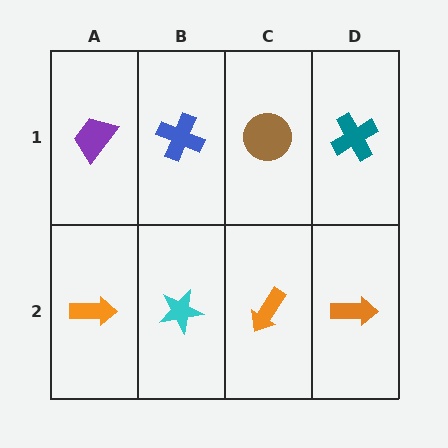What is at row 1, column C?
A brown circle.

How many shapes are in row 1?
4 shapes.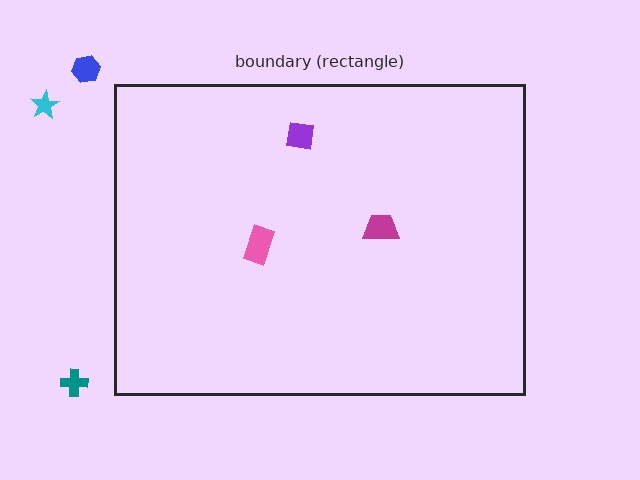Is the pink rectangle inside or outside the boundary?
Inside.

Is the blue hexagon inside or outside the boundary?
Outside.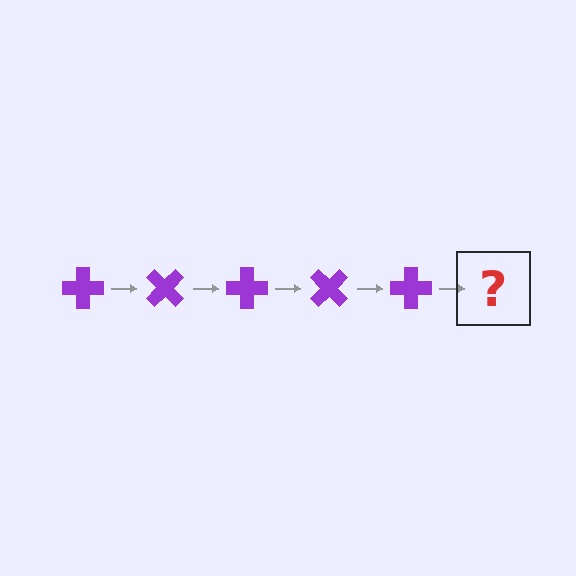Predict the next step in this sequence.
The next step is a purple cross rotated 225 degrees.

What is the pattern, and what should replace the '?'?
The pattern is that the cross rotates 45 degrees each step. The '?' should be a purple cross rotated 225 degrees.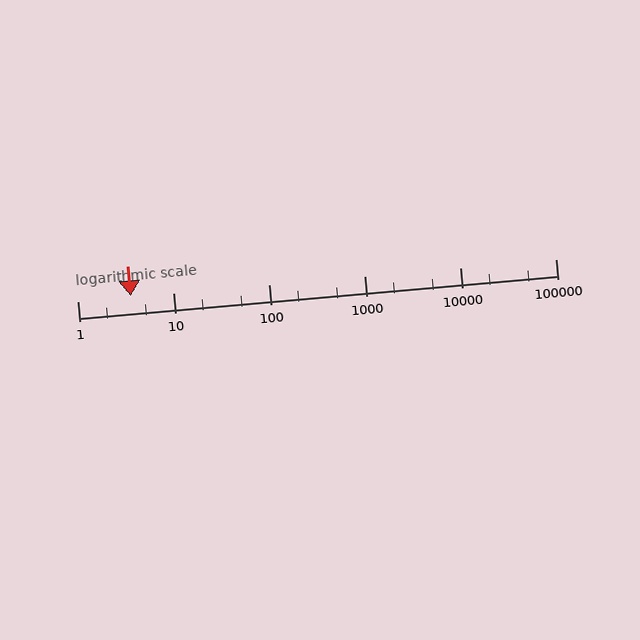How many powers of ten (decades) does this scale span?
The scale spans 5 decades, from 1 to 100000.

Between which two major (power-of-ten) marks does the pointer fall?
The pointer is between 1 and 10.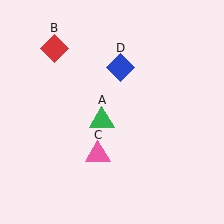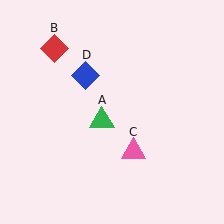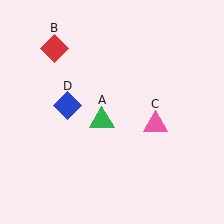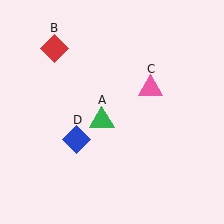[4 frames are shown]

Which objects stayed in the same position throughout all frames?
Green triangle (object A) and red diamond (object B) remained stationary.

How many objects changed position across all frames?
2 objects changed position: pink triangle (object C), blue diamond (object D).